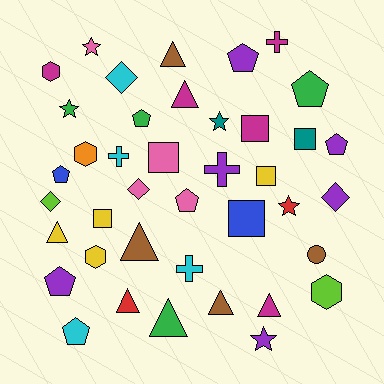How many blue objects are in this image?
There are 2 blue objects.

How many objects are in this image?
There are 40 objects.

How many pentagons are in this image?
There are 8 pentagons.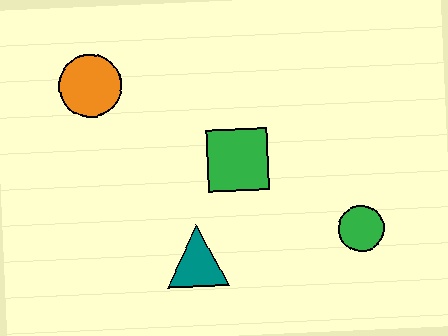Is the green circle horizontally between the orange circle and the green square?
No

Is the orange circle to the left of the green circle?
Yes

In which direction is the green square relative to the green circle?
The green square is to the left of the green circle.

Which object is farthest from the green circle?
The orange circle is farthest from the green circle.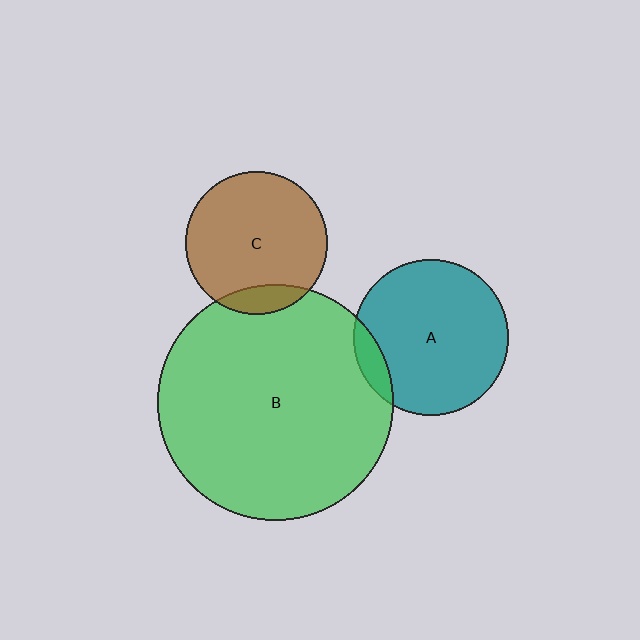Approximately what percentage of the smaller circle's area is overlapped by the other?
Approximately 10%.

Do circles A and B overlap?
Yes.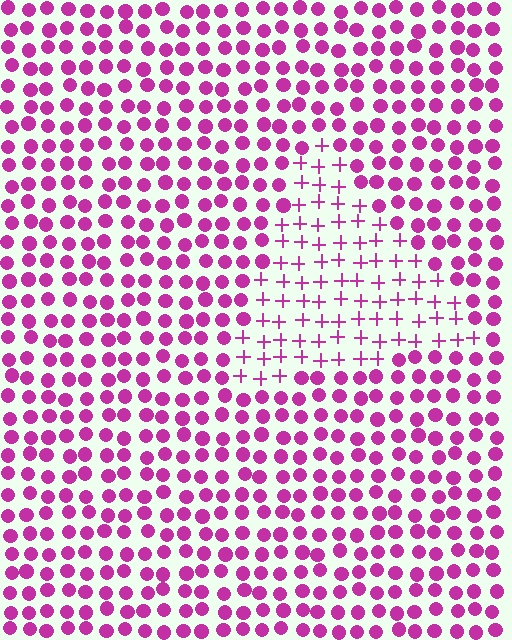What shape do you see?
I see a triangle.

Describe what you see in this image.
The image is filled with small magenta elements arranged in a uniform grid. A triangle-shaped region contains plus signs, while the surrounding area contains circles. The boundary is defined purely by the change in element shape.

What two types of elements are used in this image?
The image uses plus signs inside the triangle region and circles outside it.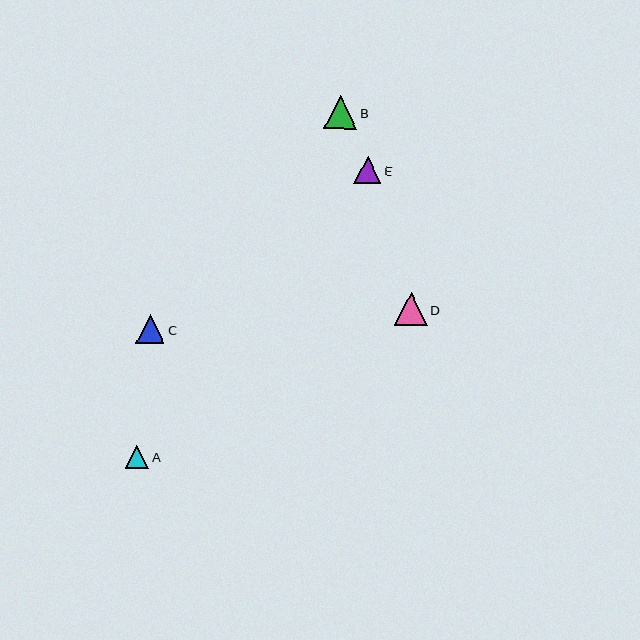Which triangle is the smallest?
Triangle A is the smallest with a size of approximately 23 pixels.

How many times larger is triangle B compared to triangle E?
Triangle B is approximately 1.2 times the size of triangle E.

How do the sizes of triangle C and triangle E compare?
Triangle C and triangle E are approximately the same size.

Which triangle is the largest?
Triangle B is the largest with a size of approximately 33 pixels.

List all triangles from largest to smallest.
From largest to smallest: B, D, C, E, A.